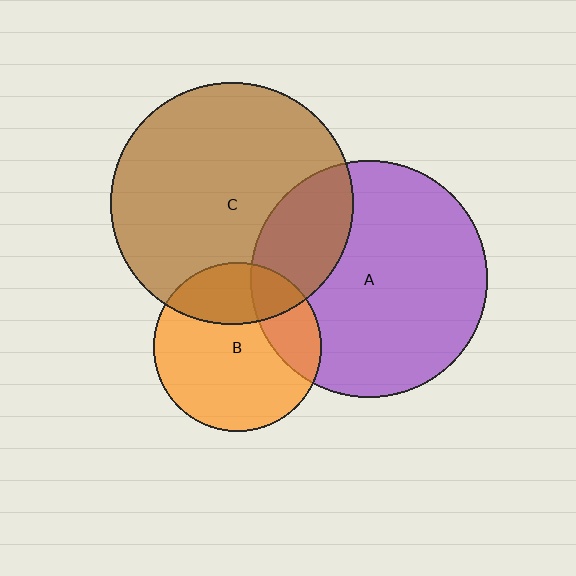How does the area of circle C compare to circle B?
Approximately 2.1 times.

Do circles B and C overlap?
Yes.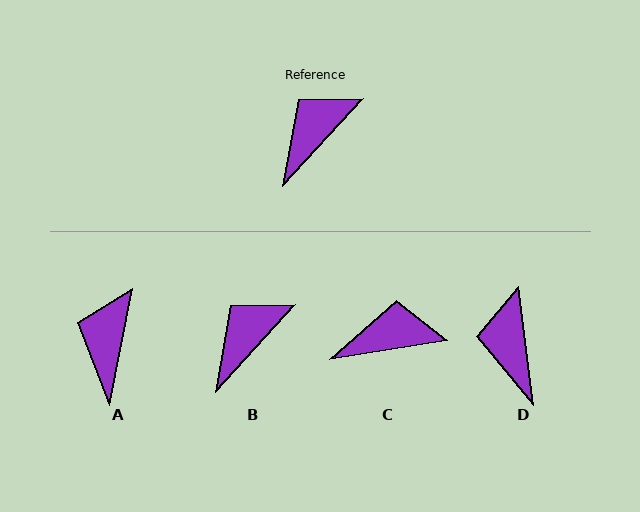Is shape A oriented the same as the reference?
No, it is off by about 31 degrees.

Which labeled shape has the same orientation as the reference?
B.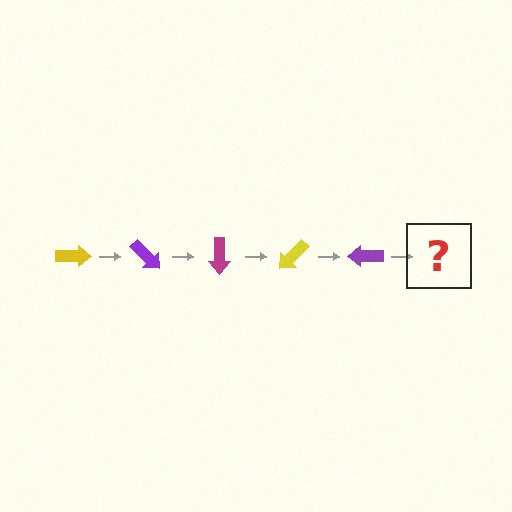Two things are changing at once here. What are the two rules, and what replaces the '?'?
The two rules are that it rotates 45 degrees each step and the color cycles through yellow, purple, and magenta. The '?' should be a magenta arrow, rotated 225 degrees from the start.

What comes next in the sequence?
The next element should be a magenta arrow, rotated 225 degrees from the start.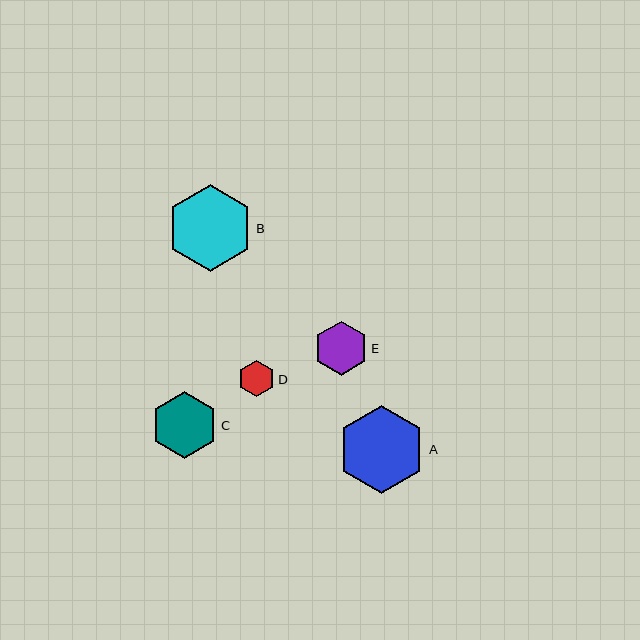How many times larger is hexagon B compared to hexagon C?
Hexagon B is approximately 1.3 times the size of hexagon C.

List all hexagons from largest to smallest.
From largest to smallest: A, B, C, E, D.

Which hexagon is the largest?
Hexagon A is the largest with a size of approximately 88 pixels.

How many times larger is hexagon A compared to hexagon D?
Hexagon A is approximately 2.4 times the size of hexagon D.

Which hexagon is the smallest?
Hexagon D is the smallest with a size of approximately 36 pixels.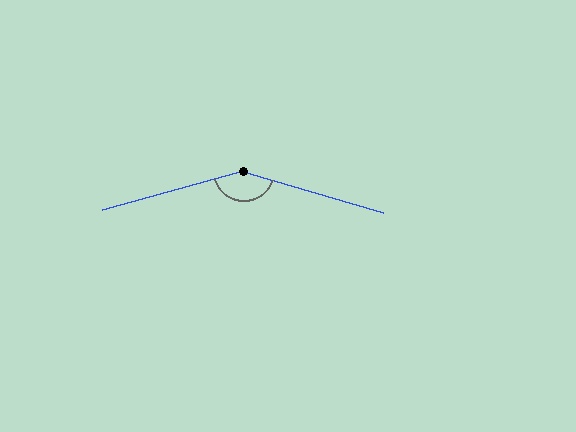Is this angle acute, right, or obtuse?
It is obtuse.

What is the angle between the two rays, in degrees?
Approximately 148 degrees.